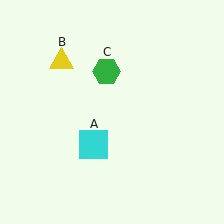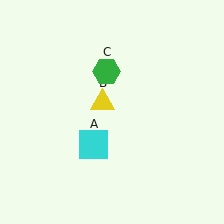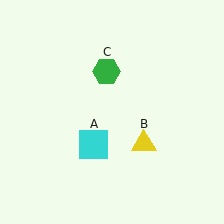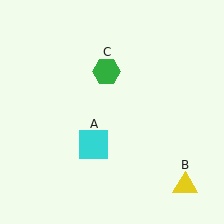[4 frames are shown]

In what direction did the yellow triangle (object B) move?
The yellow triangle (object B) moved down and to the right.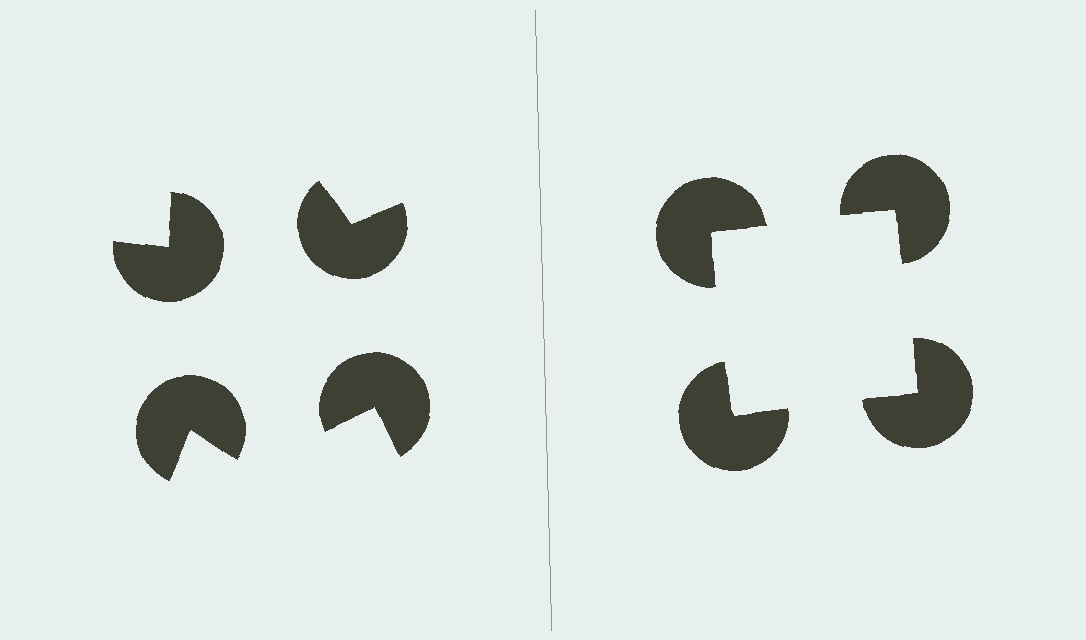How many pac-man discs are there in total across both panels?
8 — 4 on each side.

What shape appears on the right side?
An illusory square.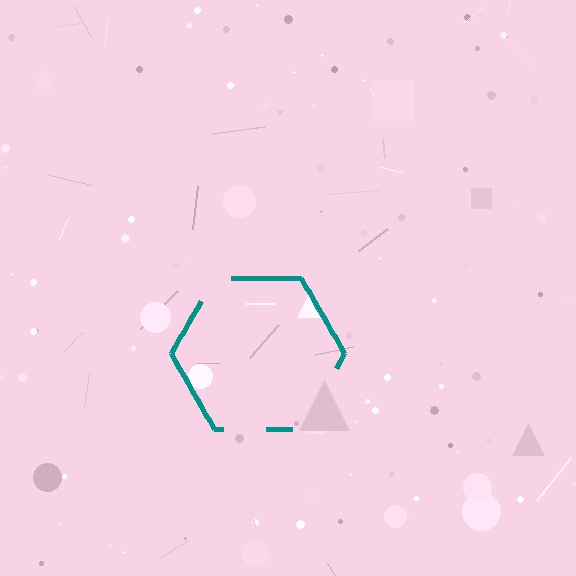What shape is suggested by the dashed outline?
The dashed outline suggests a hexagon.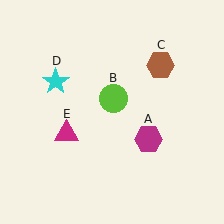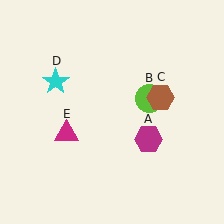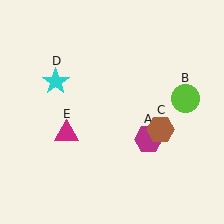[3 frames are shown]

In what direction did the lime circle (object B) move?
The lime circle (object B) moved right.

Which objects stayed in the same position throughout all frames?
Magenta hexagon (object A) and cyan star (object D) and magenta triangle (object E) remained stationary.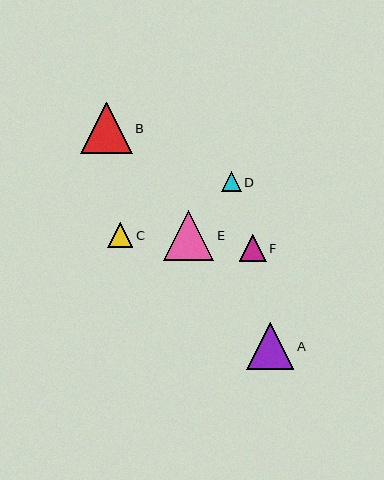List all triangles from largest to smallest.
From largest to smallest: B, E, A, F, C, D.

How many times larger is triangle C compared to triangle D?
Triangle C is approximately 1.2 times the size of triangle D.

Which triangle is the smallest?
Triangle D is the smallest with a size of approximately 20 pixels.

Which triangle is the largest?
Triangle B is the largest with a size of approximately 51 pixels.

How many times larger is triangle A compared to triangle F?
Triangle A is approximately 1.8 times the size of triangle F.